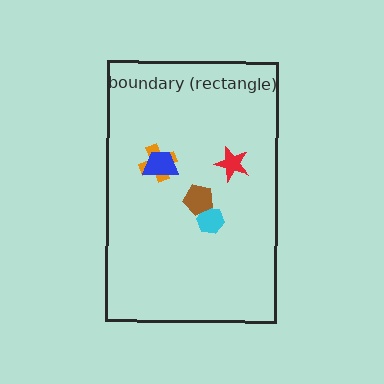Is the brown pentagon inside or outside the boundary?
Inside.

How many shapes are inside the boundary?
5 inside, 0 outside.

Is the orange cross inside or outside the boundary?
Inside.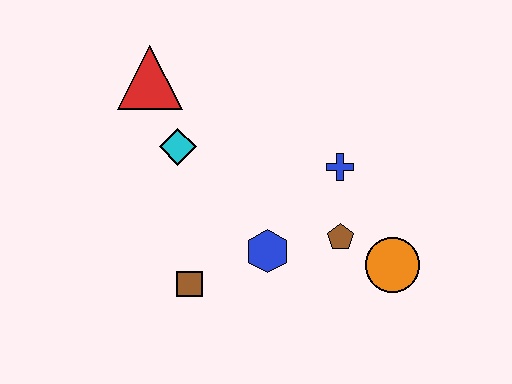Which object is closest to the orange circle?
The brown pentagon is closest to the orange circle.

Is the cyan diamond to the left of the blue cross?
Yes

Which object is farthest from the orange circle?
The red triangle is farthest from the orange circle.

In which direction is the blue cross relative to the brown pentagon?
The blue cross is above the brown pentagon.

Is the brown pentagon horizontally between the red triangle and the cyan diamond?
No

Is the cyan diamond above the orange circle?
Yes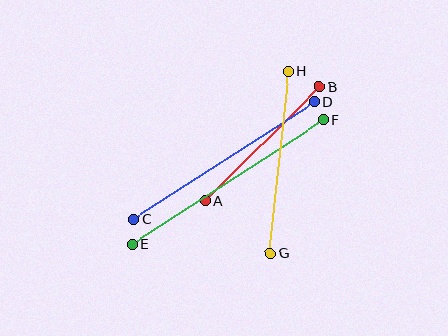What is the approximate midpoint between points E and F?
The midpoint is at approximately (228, 182) pixels.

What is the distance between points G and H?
The distance is approximately 183 pixels.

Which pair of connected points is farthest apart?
Points E and F are farthest apart.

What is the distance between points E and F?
The distance is approximately 227 pixels.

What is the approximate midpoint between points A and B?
The midpoint is at approximately (262, 144) pixels.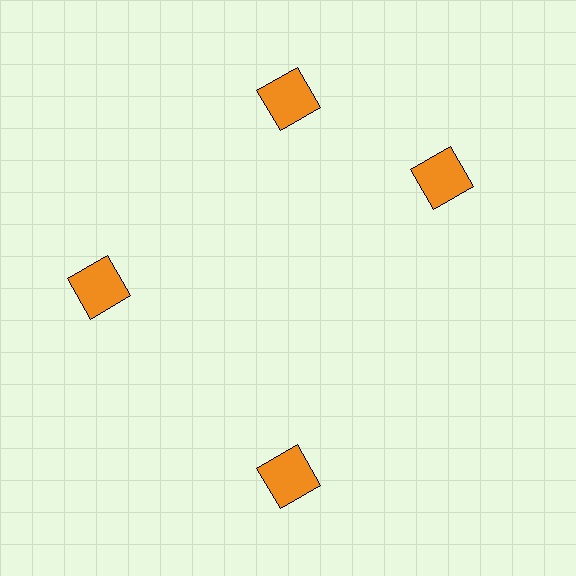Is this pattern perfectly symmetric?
No. The 4 orange squares are arranged in a ring, but one element near the 3 o'clock position is rotated out of alignment along the ring, breaking the 4-fold rotational symmetry.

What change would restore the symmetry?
The symmetry would be restored by rotating it back into even spacing with its neighbors so that all 4 squares sit at equal angles and equal distance from the center.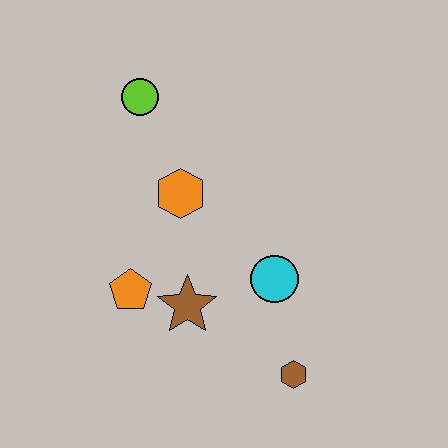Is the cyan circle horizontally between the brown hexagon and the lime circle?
Yes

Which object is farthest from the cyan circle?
The lime circle is farthest from the cyan circle.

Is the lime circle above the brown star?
Yes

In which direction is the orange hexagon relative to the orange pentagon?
The orange hexagon is above the orange pentagon.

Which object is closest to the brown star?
The orange pentagon is closest to the brown star.